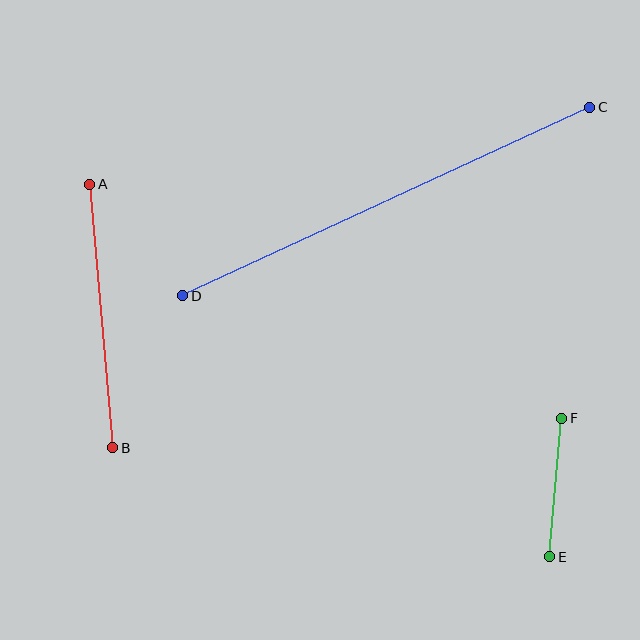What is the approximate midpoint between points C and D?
The midpoint is at approximately (386, 201) pixels.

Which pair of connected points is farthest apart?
Points C and D are farthest apart.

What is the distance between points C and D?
The distance is approximately 448 pixels.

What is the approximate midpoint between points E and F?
The midpoint is at approximately (556, 487) pixels.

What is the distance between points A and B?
The distance is approximately 265 pixels.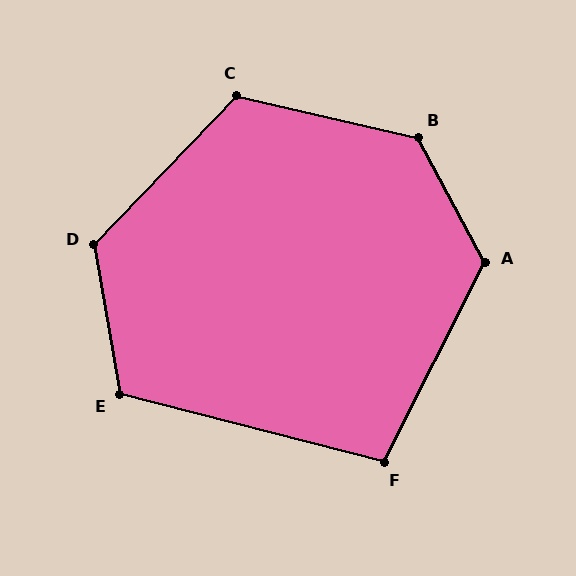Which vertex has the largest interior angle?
B, at approximately 131 degrees.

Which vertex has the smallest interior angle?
F, at approximately 103 degrees.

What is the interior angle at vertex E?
Approximately 114 degrees (obtuse).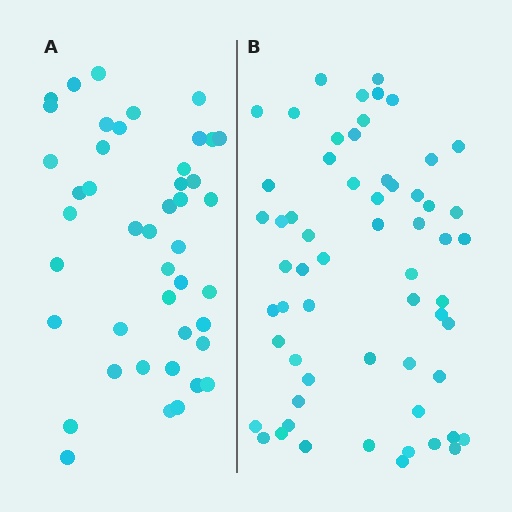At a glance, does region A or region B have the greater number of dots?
Region B (the right region) has more dots.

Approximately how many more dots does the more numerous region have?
Region B has approximately 15 more dots than region A.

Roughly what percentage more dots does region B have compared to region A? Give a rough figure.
About 35% more.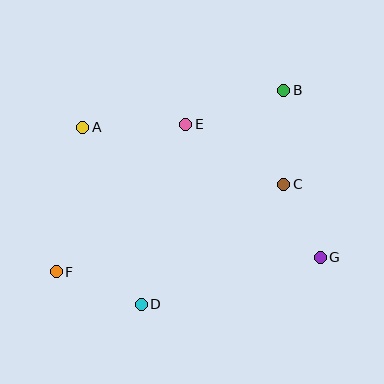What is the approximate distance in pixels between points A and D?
The distance between A and D is approximately 186 pixels.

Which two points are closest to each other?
Points C and G are closest to each other.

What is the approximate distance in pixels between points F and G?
The distance between F and G is approximately 264 pixels.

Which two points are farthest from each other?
Points B and F are farthest from each other.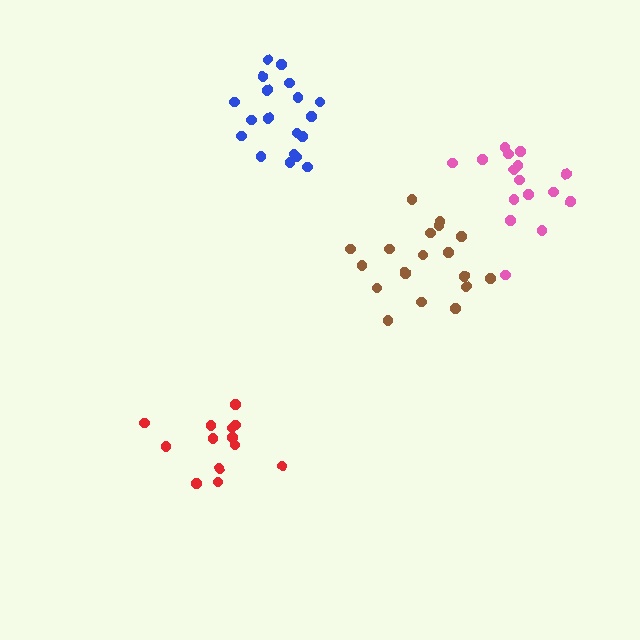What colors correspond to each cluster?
The clusters are colored: brown, red, blue, pink.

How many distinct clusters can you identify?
There are 4 distinct clusters.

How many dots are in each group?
Group 1: 19 dots, Group 2: 13 dots, Group 3: 19 dots, Group 4: 16 dots (67 total).